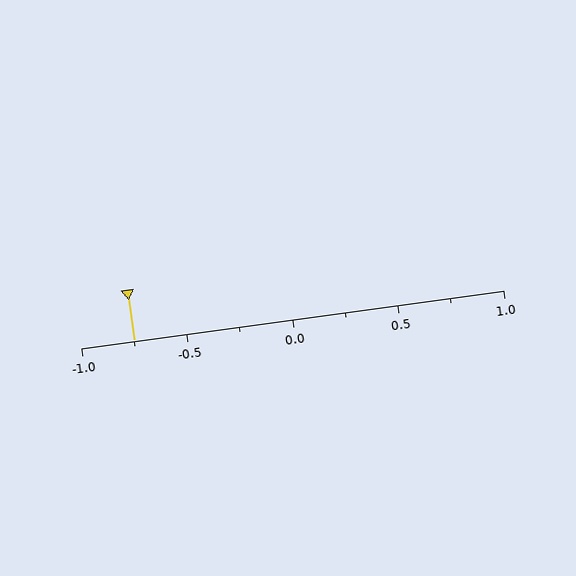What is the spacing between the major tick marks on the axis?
The major ticks are spaced 0.5 apart.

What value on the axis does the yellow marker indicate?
The marker indicates approximately -0.75.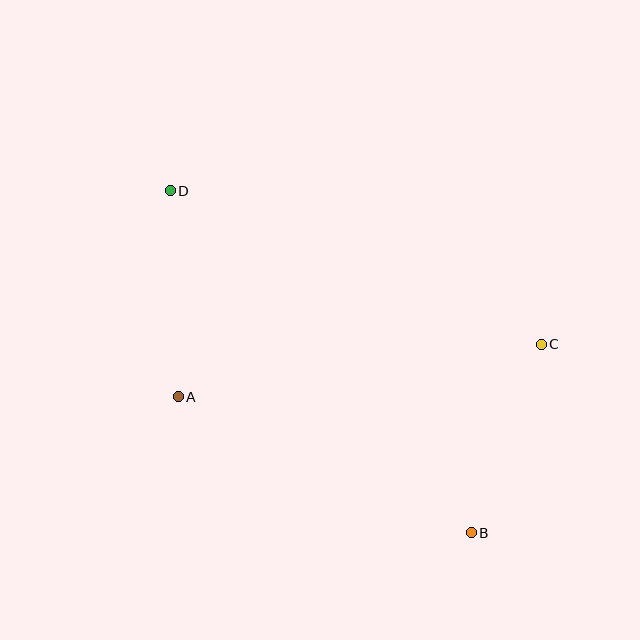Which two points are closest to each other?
Points B and C are closest to each other.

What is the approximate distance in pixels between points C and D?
The distance between C and D is approximately 402 pixels.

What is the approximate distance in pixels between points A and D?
The distance between A and D is approximately 206 pixels.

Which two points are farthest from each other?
Points B and D are farthest from each other.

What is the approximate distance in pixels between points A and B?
The distance between A and B is approximately 323 pixels.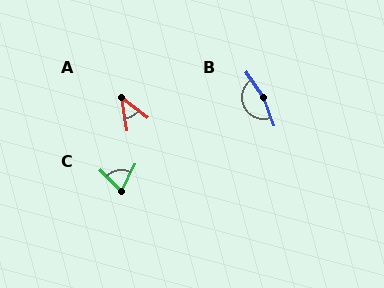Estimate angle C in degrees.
Approximately 71 degrees.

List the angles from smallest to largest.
A (43°), C (71°), B (165°).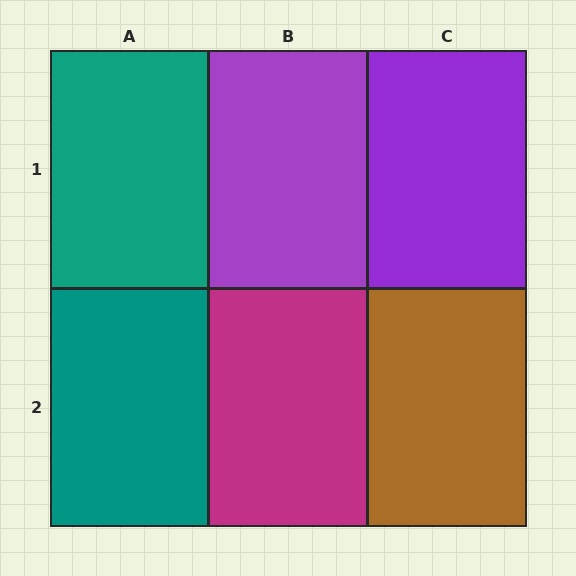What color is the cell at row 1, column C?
Purple.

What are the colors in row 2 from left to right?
Teal, magenta, brown.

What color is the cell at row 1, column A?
Teal.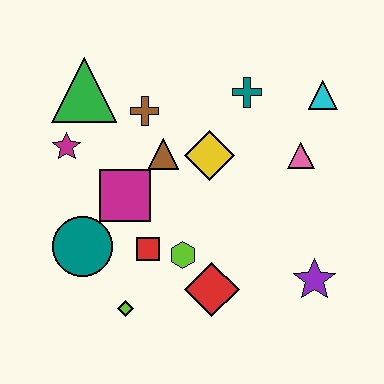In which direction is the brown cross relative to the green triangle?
The brown cross is to the right of the green triangle.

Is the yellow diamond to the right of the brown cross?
Yes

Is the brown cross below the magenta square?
No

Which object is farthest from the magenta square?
The cyan triangle is farthest from the magenta square.